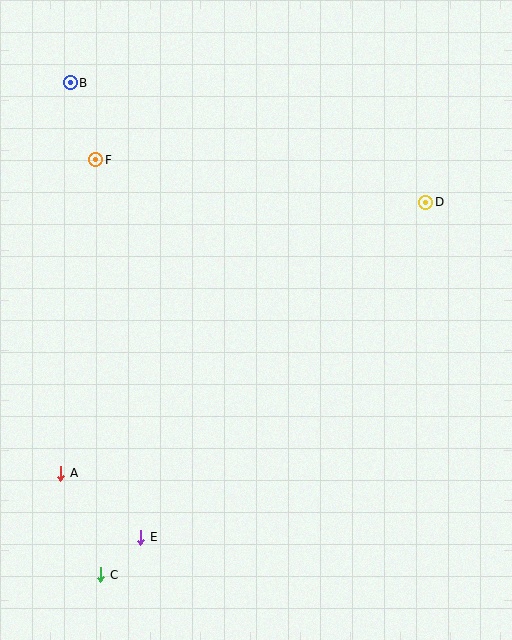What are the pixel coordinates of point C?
Point C is at (101, 575).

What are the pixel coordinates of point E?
Point E is at (141, 537).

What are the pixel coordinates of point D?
Point D is at (426, 202).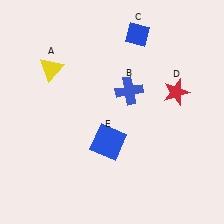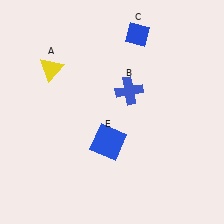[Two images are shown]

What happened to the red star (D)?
The red star (D) was removed in Image 2. It was in the top-right area of Image 1.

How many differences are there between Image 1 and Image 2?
There is 1 difference between the two images.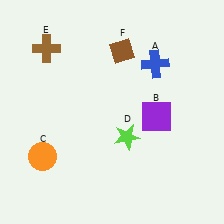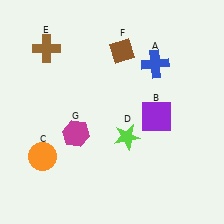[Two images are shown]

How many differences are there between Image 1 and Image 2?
There is 1 difference between the two images.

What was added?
A magenta hexagon (G) was added in Image 2.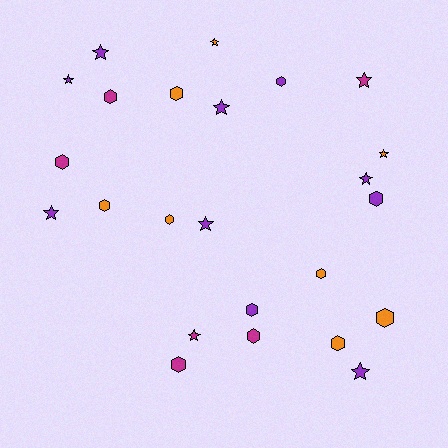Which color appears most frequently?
Purple, with 10 objects.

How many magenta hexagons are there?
There are 4 magenta hexagons.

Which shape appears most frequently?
Hexagon, with 13 objects.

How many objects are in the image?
There are 24 objects.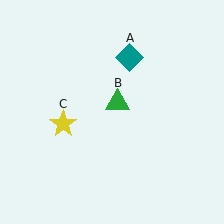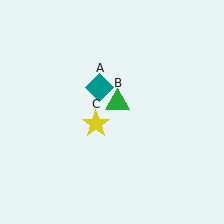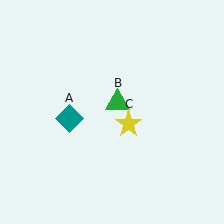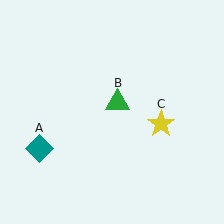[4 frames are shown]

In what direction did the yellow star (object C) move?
The yellow star (object C) moved right.